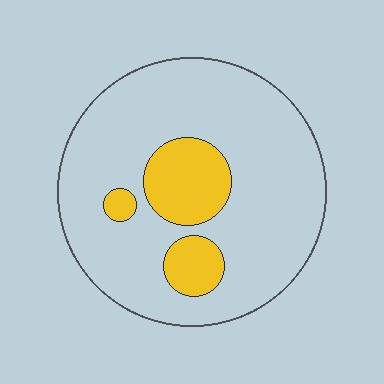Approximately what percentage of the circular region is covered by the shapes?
Approximately 20%.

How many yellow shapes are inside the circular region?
3.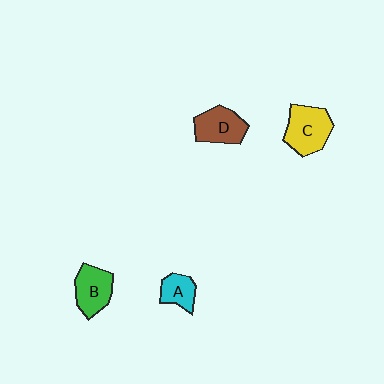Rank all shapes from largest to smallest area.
From largest to smallest: C (yellow), D (brown), B (green), A (cyan).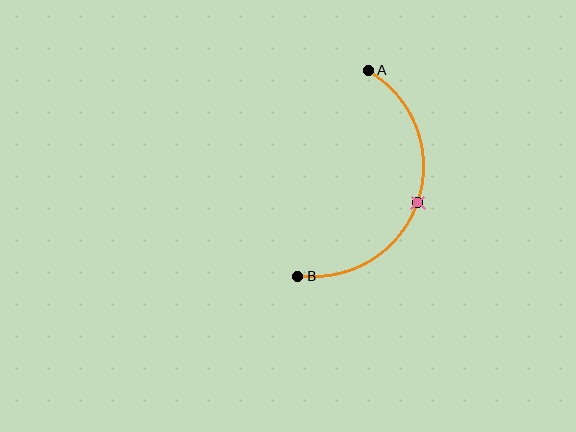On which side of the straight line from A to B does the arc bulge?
The arc bulges to the right of the straight line connecting A and B.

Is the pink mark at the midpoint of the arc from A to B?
Yes. The pink mark lies on the arc at equal arc-length from both A and B — it is the arc midpoint.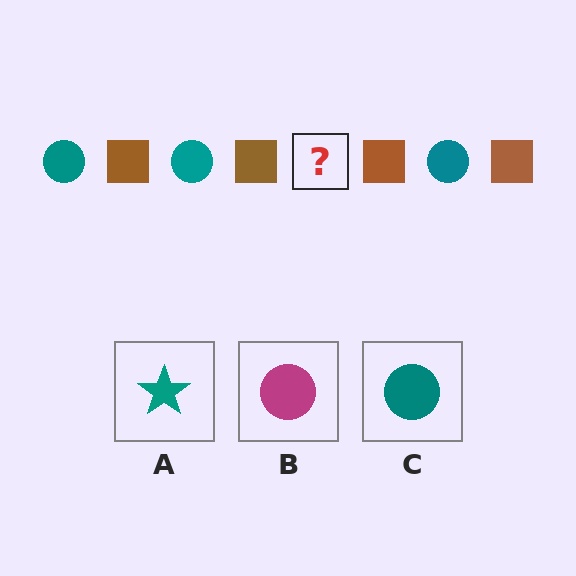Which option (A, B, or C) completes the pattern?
C.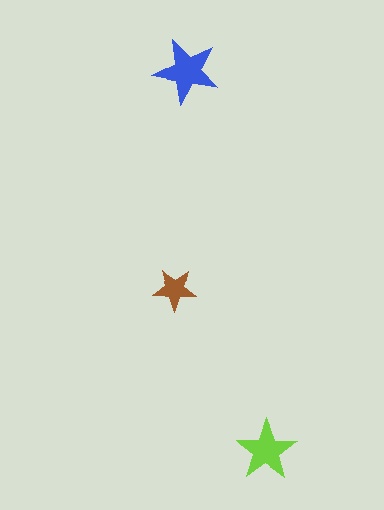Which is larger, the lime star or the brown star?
The lime one.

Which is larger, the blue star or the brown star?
The blue one.